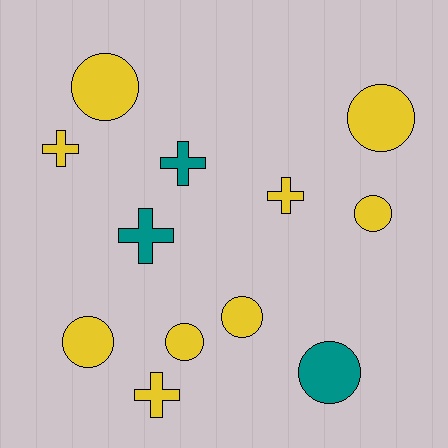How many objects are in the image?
There are 12 objects.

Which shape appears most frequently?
Circle, with 7 objects.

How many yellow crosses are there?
There are 3 yellow crosses.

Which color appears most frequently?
Yellow, with 9 objects.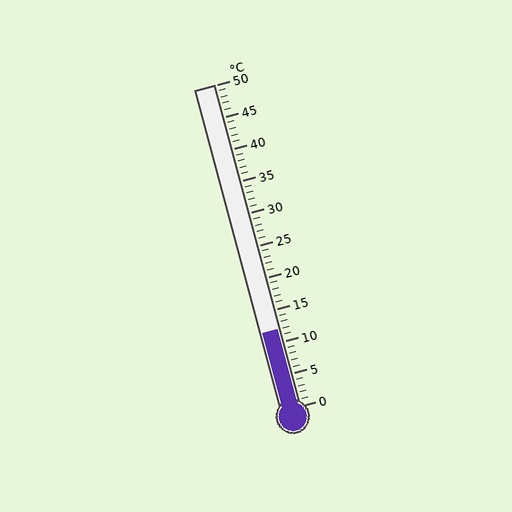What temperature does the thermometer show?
The thermometer shows approximately 12°C.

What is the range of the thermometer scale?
The thermometer scale ranges from 0°C to 50°C.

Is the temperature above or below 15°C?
The temperature is below 15°C.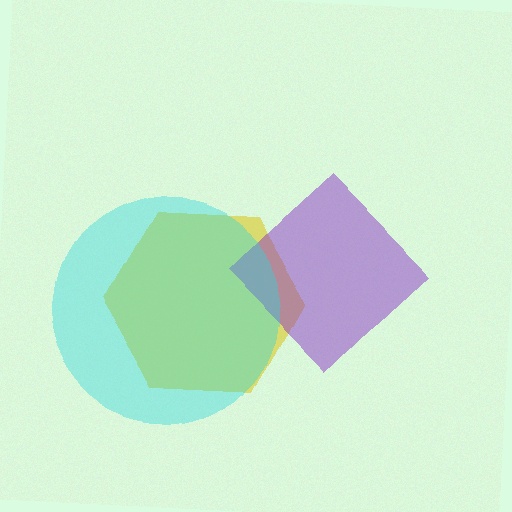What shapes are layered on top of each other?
The layered shapes are: a yellow hexagon, a purple diamond, a cyan circle.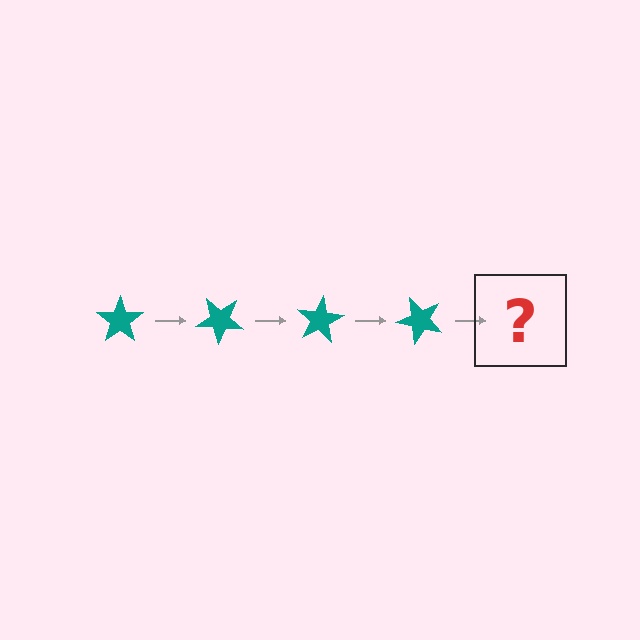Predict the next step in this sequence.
The next step is a teal star rotated 160 degrees.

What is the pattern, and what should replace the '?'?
The pattern is that the star rotates 40 degrees each step. The '?' should be a teal star rotated 160 degrees.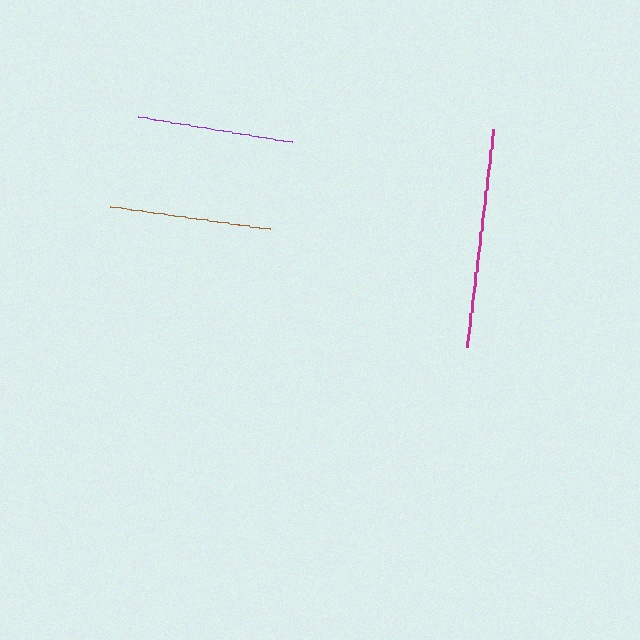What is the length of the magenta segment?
The magenta segment is approximately 220 pixels long.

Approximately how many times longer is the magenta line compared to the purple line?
The magenta line is approximately 1.4 times the length of the purple line.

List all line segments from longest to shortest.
From longest to shortest: magenta, brown, purple.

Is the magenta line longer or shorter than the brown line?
The magenta line is longer than the brown line.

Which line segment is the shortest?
The purple line is the shortest at approximately 156 pixels.